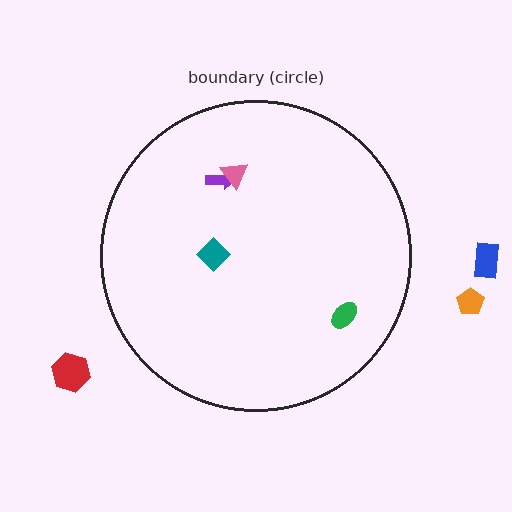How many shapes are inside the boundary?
4 inside, 3 outside.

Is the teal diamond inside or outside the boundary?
Inside.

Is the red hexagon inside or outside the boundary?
Outside.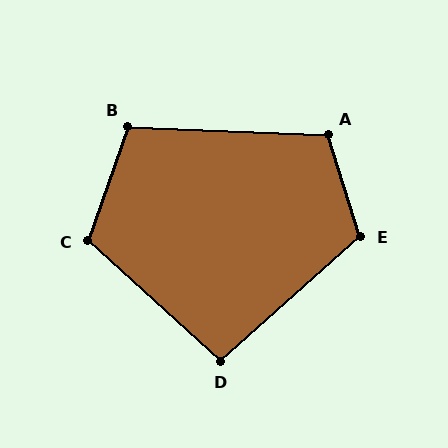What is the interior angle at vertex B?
Approximately 107 degrees (obtuse).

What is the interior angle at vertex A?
Approximately 110 degrees (obtuse).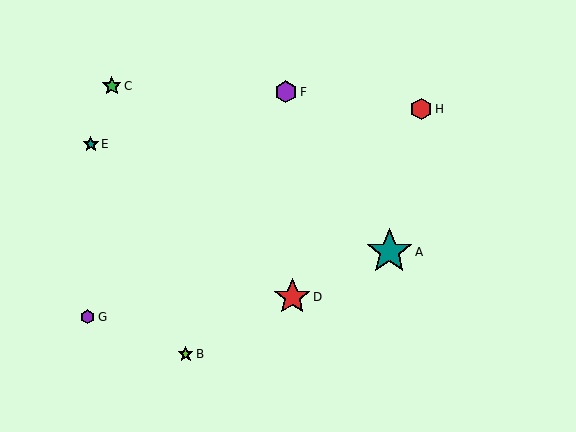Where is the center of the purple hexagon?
The center of the purple hexagon is at (88, 317).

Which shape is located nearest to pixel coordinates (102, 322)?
The purple hexagon (labeled G) at (88, 317) is nearest to that location.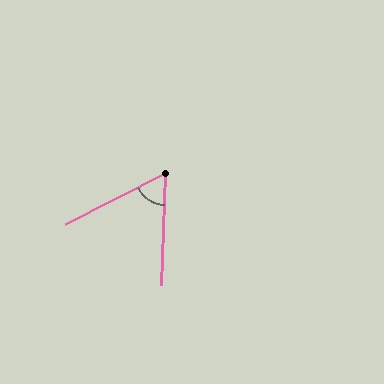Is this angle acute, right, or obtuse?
It is acute.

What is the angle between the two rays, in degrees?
Approximately 61 degrees.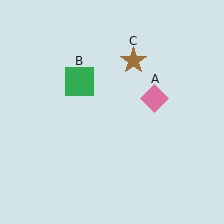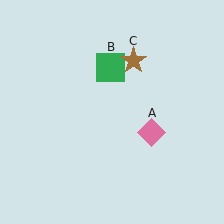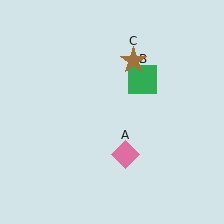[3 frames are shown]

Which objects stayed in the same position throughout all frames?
Brown star (object C) remained stationary.